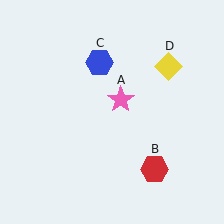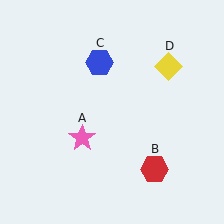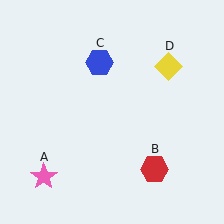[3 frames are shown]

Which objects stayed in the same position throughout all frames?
Red hexagon (object B) and blue hexagon (object C) and yellow diamond (object D) remained stationary.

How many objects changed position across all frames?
1 object changed position: pink star (object A).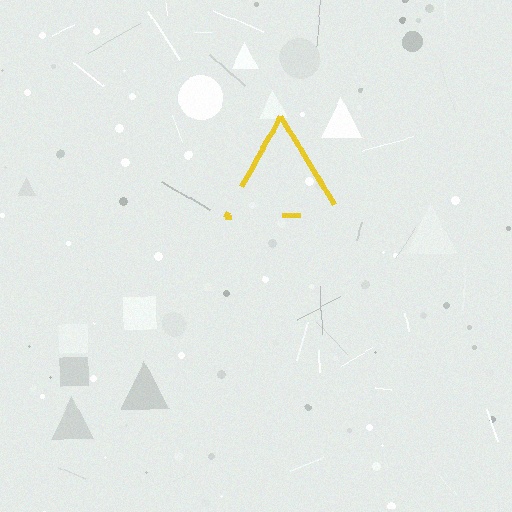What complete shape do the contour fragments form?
The contour fragments form a triangle.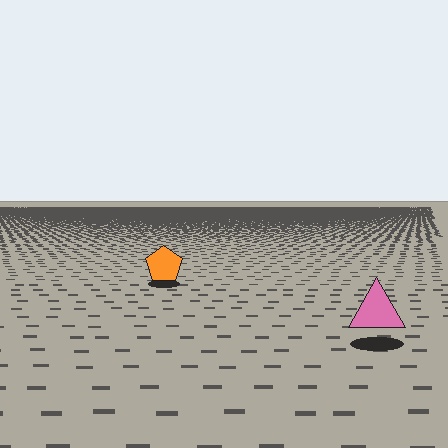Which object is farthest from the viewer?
The orange pentagon is farthest from the viewer. It appears smaller and the ground texture around it is denser.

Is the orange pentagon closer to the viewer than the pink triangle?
No. The pink triangle is closer — you can tell from the texture gradient: the ground texture is coarser near it.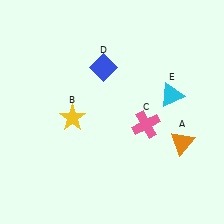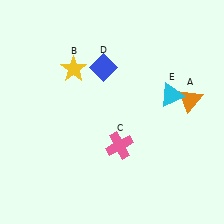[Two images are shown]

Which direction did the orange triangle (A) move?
The orange triangle (A) moved up.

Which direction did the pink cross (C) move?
The pink cross (C) moved left.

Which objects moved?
The objects that moved are: the orange triangle (A), the yellow star (B), the pink cross (C).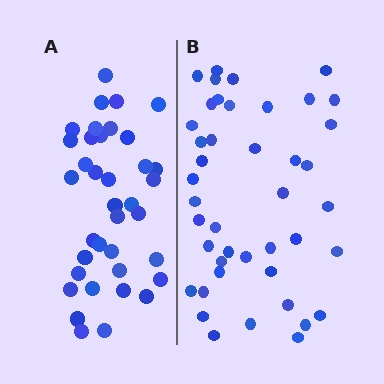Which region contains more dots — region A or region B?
Region B (the right region) has more dots.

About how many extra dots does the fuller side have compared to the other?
Region B has about 6 more dots than region A.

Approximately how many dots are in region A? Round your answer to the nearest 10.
About 40 dots. (The exact count is 37, which rounds to 40.)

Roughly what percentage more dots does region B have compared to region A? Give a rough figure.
About 15% more.